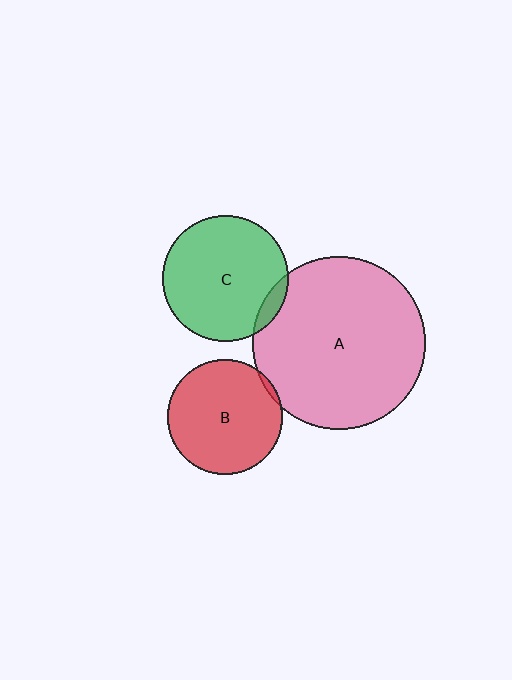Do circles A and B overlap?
Yes.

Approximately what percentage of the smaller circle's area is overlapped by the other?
Approximately 5%.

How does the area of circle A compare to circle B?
Approximately 2.3 times.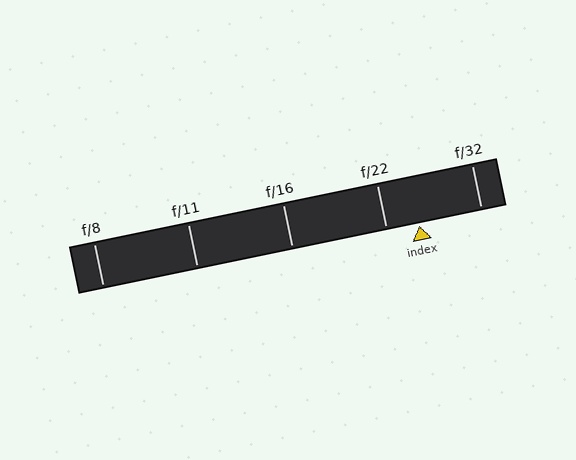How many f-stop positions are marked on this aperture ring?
There are 5 f-stop positions marked.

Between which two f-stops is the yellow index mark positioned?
The index mark is between f/22 and f/32.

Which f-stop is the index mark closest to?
The index mark is closest to f/22.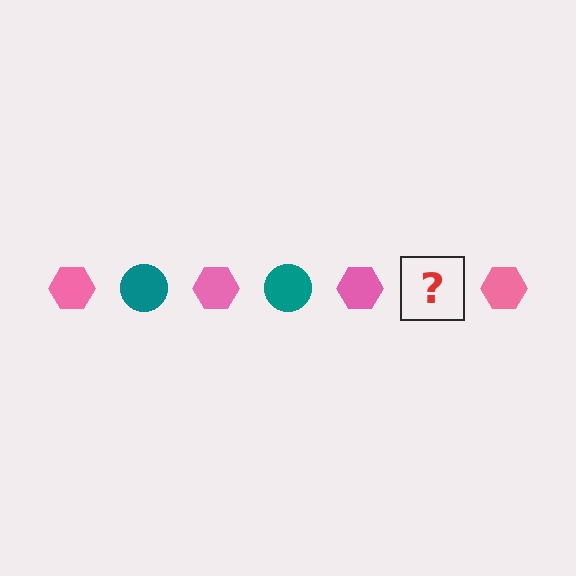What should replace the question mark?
The question mark should be replaced with a teal circle.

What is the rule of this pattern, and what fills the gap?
The rule is that the pattern alternates between pink hexagon and teal circle. The gap should be filled with a teal circle.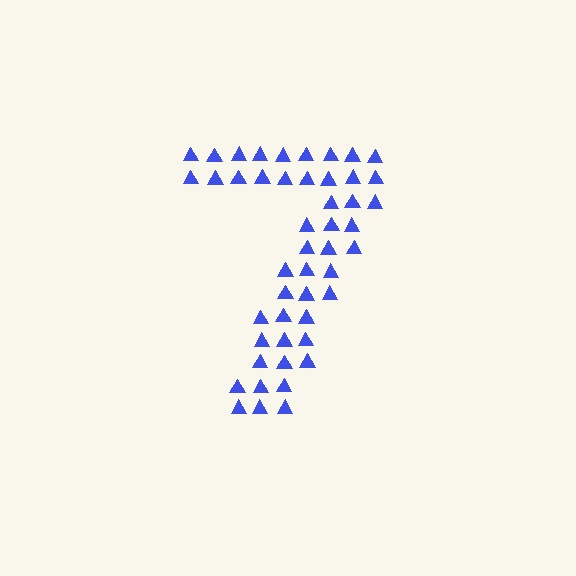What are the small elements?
The small elements are triangles.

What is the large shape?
The large shape is the digit 7.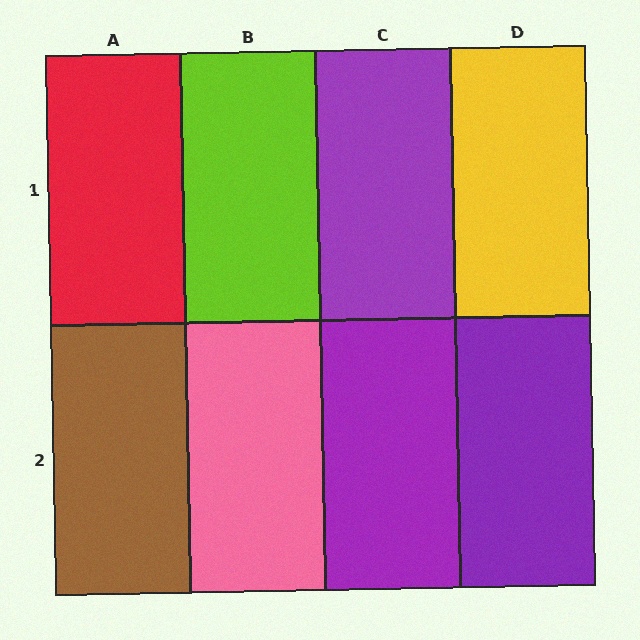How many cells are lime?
1 cell is lime.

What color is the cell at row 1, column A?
Red.